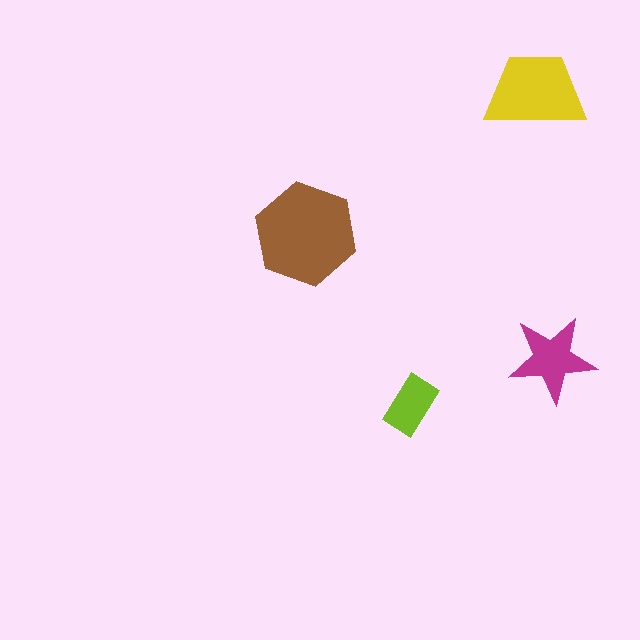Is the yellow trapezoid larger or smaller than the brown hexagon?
Smaller.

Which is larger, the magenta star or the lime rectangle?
The magenta star.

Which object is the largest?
The brown hexagon.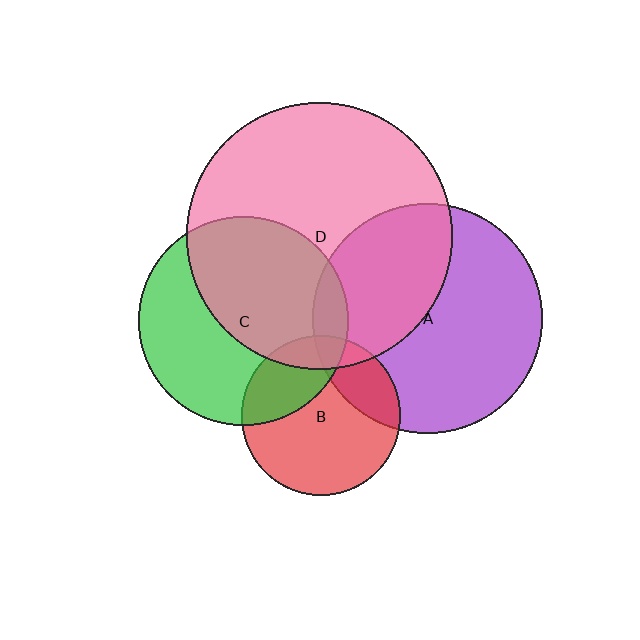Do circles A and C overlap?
Yes.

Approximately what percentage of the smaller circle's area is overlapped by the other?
Approximately 10%.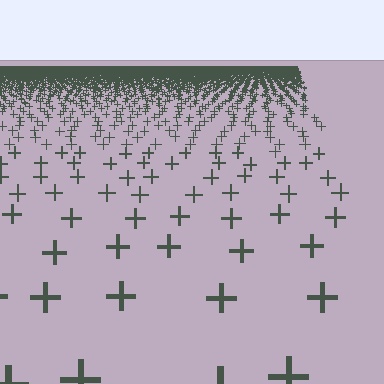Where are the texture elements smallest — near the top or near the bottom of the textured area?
Near the top.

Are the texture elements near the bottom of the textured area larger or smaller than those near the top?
Larger. Near the bottom, elements are closer to the viewer and appear at a bigger on-screen size.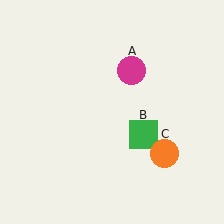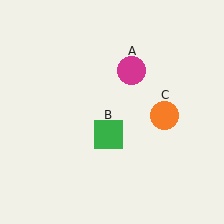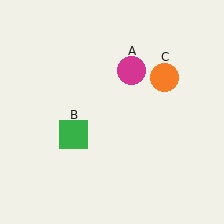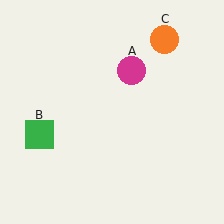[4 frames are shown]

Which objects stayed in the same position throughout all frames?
Magenta circle (object A) remained stationary.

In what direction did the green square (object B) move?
The green square (object B) moved left.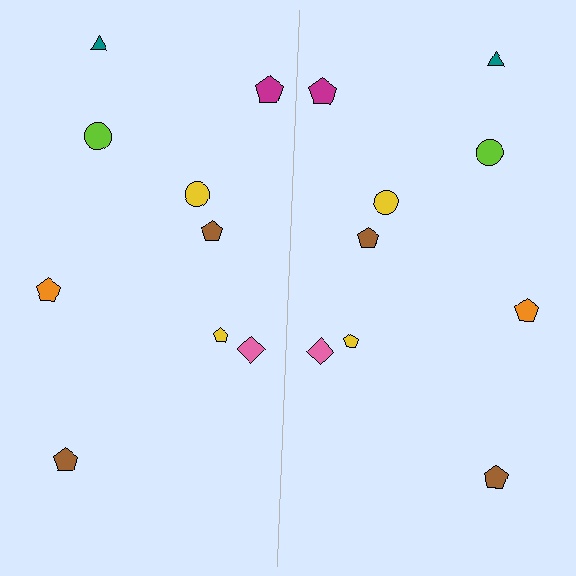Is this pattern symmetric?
Yes, this pattern has bilateral (reflection) symmetry.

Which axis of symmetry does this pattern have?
The pattern has a vertical axis of symmetry running through the center of the image.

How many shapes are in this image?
There are 18 shapes in this image.